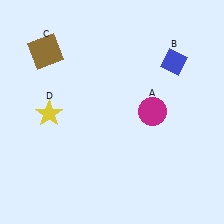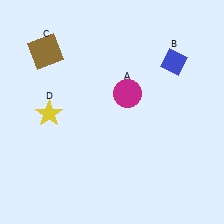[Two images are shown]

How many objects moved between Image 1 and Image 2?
1 object moved between the two images.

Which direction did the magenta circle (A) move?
The magenta circle (A) moved left.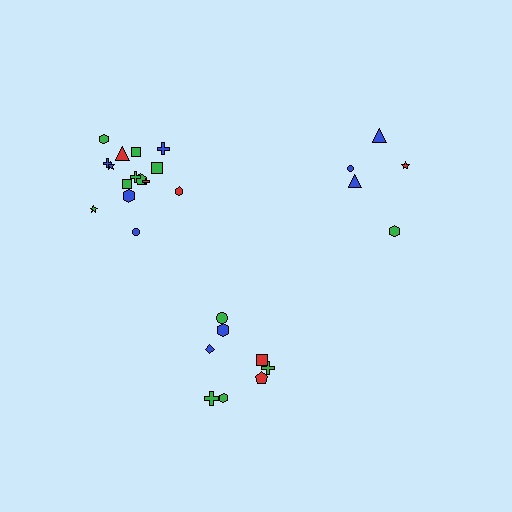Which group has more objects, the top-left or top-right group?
The top-left group.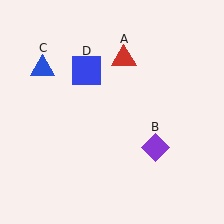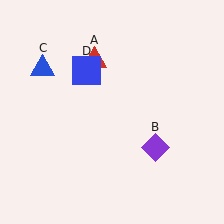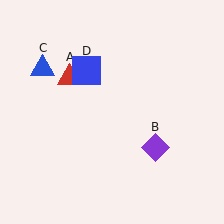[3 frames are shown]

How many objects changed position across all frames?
1 object changed position: red triangle (object A).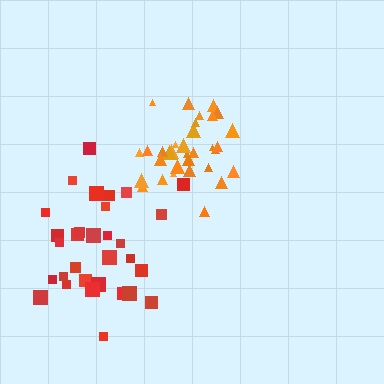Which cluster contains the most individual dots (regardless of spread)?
Orange (33).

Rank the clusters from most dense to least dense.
orange, red.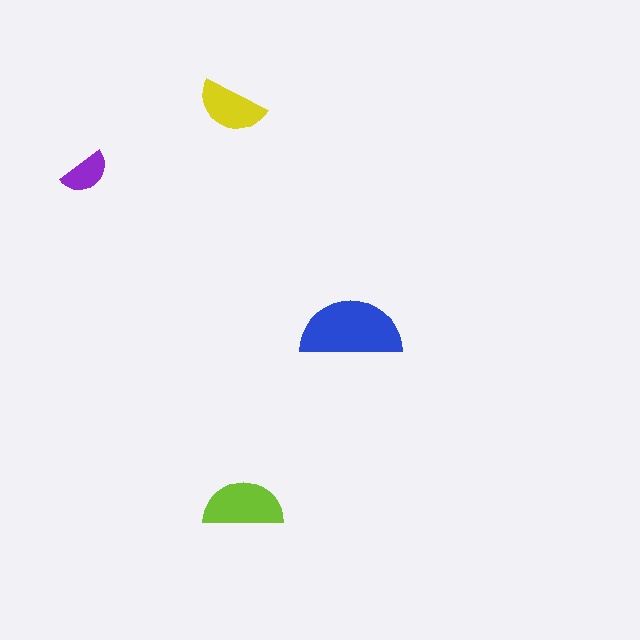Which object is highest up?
The yellow semicircle is topmost.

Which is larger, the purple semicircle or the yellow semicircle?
The yellow one.